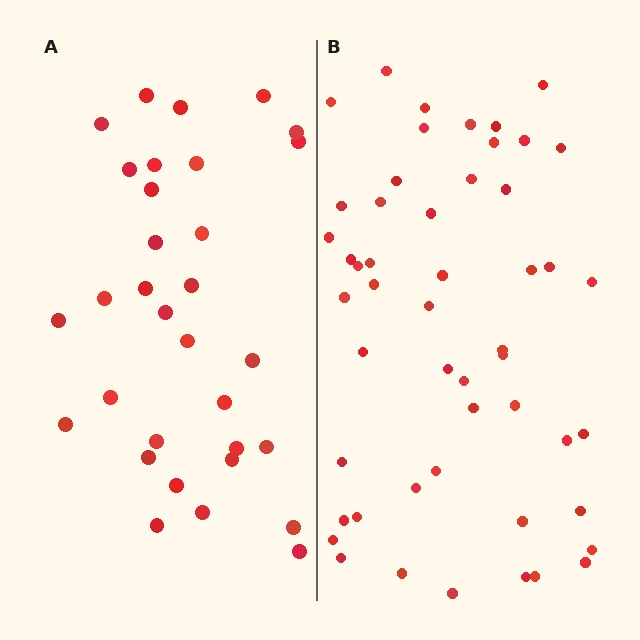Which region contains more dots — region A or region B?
Region B (the right region) has more dots.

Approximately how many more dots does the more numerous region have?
Region B has approximately 20 more dots than region A.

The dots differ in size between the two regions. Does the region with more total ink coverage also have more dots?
No. Region A has more total ink coverage because its dots are larger, but region B actually contains more individual dots. Total area can be misleading — the number of items is what matters here.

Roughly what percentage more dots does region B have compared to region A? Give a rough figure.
About 60% more.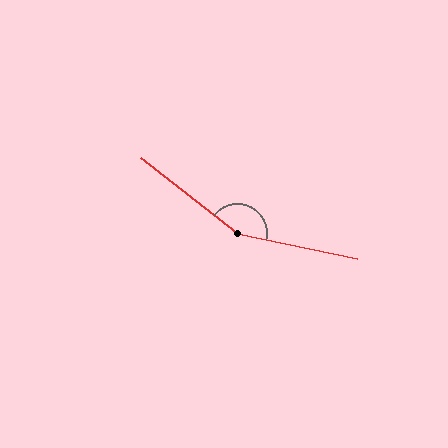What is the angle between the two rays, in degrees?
Approximately 153 degrees.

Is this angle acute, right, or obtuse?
It is obtuse.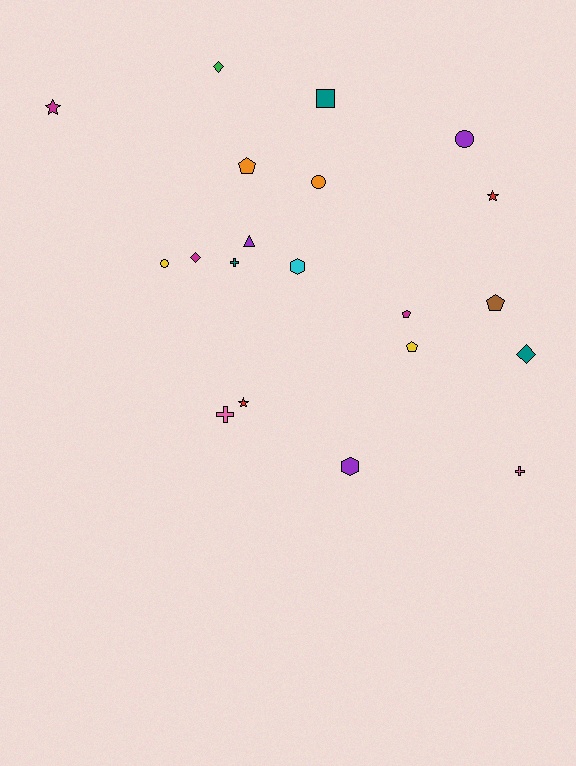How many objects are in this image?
There are 20 objects.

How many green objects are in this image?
There is 1 green object.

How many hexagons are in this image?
There are 2 hexagons.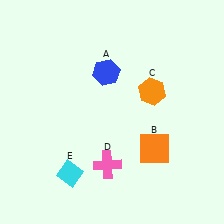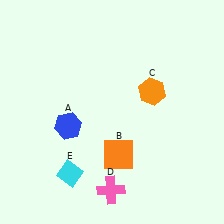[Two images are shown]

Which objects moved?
The objects that moved are: the blue hexagon (A), the orange square (B), the pink cross (D).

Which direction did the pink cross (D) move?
The pink cross (D) moved down.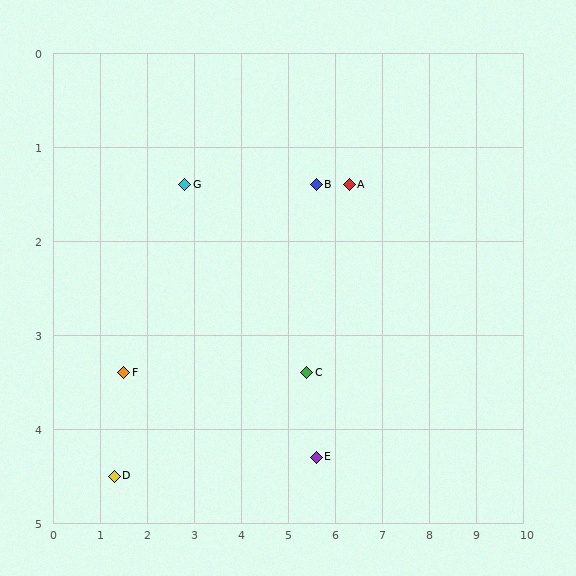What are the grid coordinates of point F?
Point F is at approximately (1.5, 3.4).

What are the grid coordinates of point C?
Point C is at approximately (5.4, 3.4).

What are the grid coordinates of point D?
Point D is at approximately (1.3, 4.5).